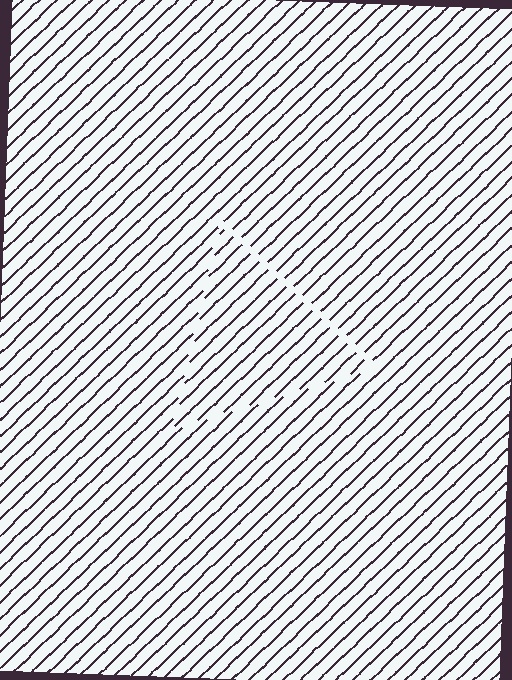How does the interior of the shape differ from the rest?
The interior of the shape contains the same grating, shifted by half a period — the contour is defined by the phase discontinuity where line-ends from the inner and outer gratings abut.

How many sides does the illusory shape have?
3 sides — the line-ends trace a triangle.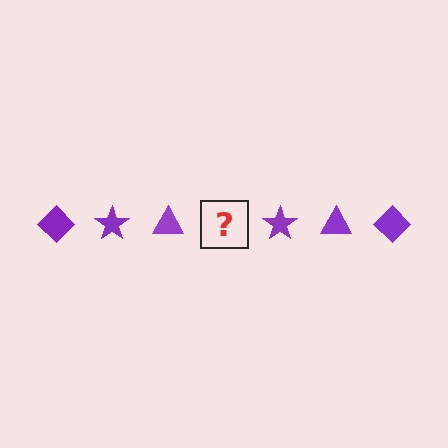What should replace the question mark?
The question mark should be replaced with a purple diamond.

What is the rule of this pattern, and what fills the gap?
The rule is that the pattern cycles through diamond, star, triangle shapes in purple. The gap should be filled with a purple diamond.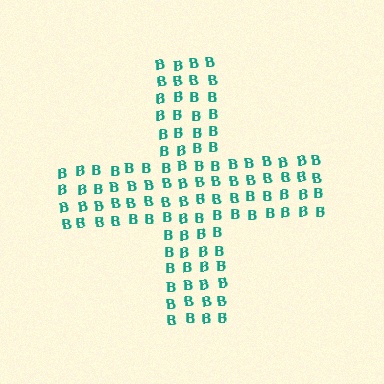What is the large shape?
The large shape is a cross.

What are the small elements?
The small elements are letter B's.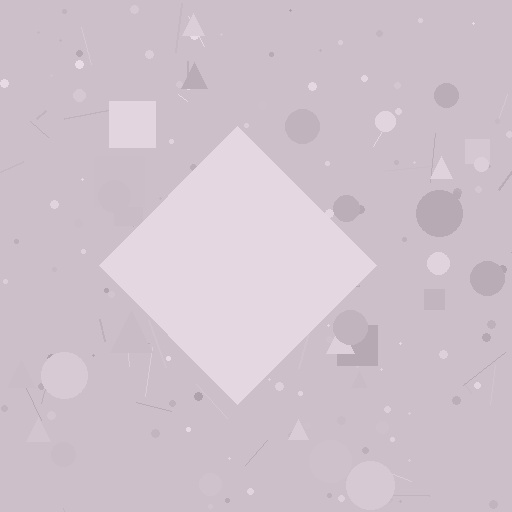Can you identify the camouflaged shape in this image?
The camouflaged shape is a diamond.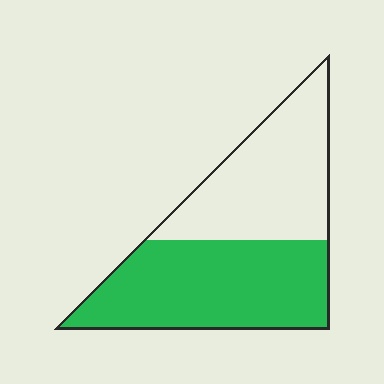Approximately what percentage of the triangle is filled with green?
Approximately 55%.